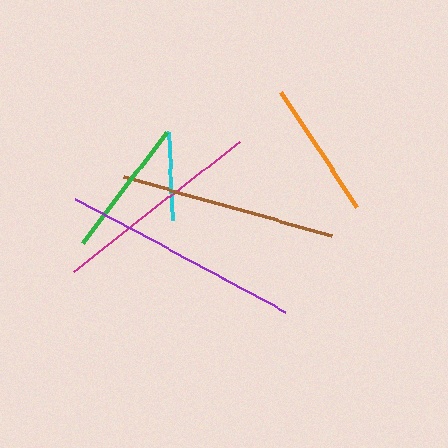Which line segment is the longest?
The purple line is the longest at approximately 239 pixels.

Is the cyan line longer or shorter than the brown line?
The brown line is longer than the cyan line.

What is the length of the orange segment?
The orange segment is approximately 139 pixels long.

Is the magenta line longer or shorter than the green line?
The magenta line is longer than the green line.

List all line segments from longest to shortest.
From longest to shortest: purple, brown, magenta, orange, green, cyan.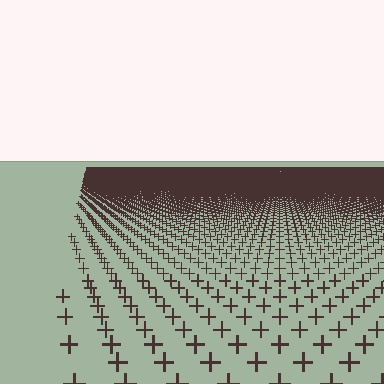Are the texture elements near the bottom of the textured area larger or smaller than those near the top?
Larger. Near the bottom, elements are closer to the viewer and appear at a bigger on-screen size.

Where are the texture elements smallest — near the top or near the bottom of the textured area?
Near the top.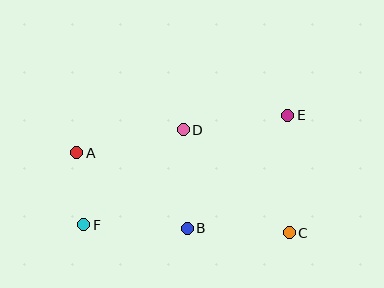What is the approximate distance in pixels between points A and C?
The distance between A and C is approximately 227 pixels.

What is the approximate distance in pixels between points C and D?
The distance between C and D is approximately 148 pixels.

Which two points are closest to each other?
Points A and F are closest to each other.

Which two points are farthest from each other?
Points E and F are farthest from each other.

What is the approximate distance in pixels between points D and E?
The distance between D and E is approximately 105 pixels.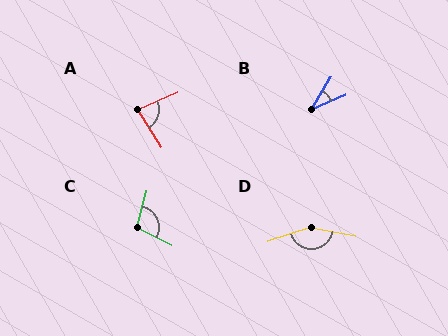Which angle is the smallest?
B, at approximately 36 degrees.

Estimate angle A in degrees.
Approximately 82 degrees.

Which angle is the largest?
D, at approximately 151 degrees.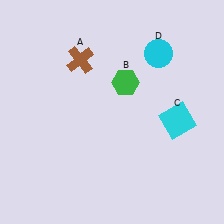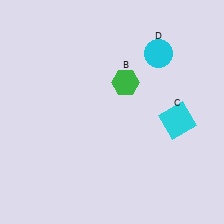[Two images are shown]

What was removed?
The brown cross (A) was removed in Image 2.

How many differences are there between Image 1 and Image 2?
There is 1 difference between the two images.